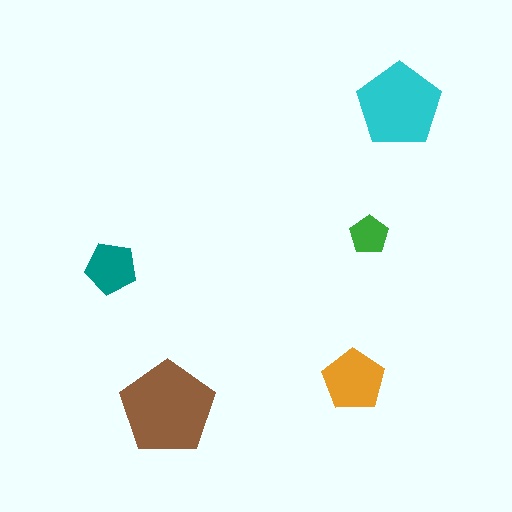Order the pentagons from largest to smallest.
the brown one, the cyan one, the orange one, the teal one, the green one.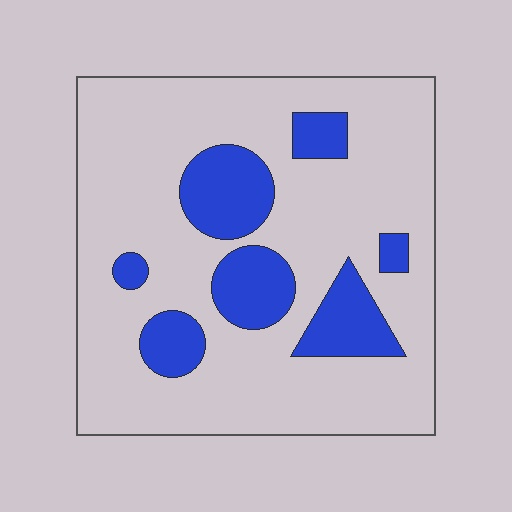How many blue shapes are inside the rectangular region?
7.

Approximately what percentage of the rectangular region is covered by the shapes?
Approximately 20%.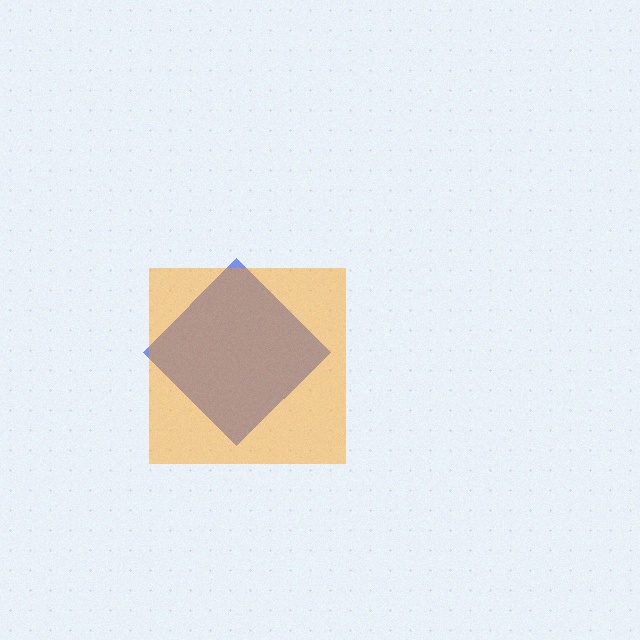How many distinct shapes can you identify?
There are 2 distinct shapes: a blue diamond, an orange square.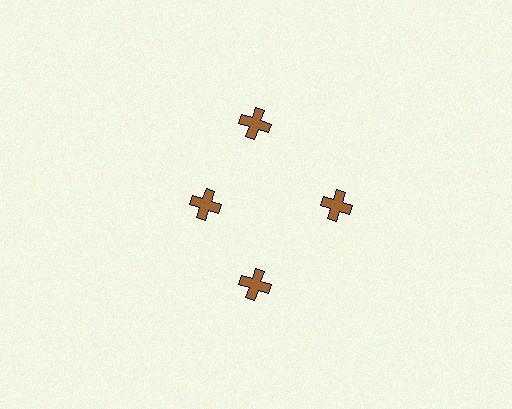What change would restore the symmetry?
The symmetry would be restored by moving it outward, back onto the ring so that all 4 crosses sit at equal angles and equal distance from the center.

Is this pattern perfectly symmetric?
No. The 4 brown crosses are arranged in a ring, but one element near the 9 o'clock position is pulled inward toward the center, breaking the 4-fold rotational symmetry.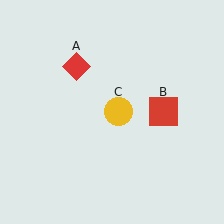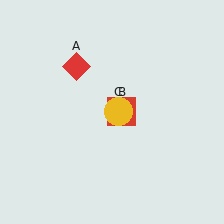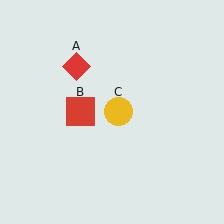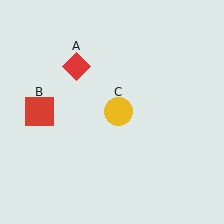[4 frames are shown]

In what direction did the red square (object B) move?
The red square (object B) moved left.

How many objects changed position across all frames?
1 object changed position: red square (object B).